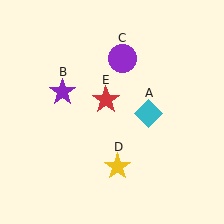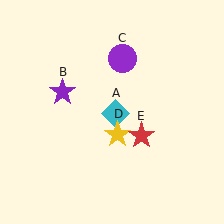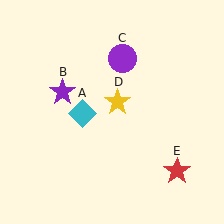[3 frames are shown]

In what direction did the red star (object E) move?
The red star (object E) moved down and to the right.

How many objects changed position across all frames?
3 objects changed position: cyan diamond (object A), yellow star (object D), red star (object E).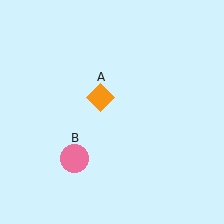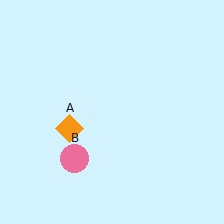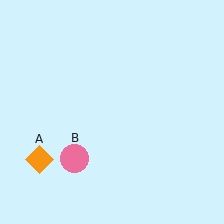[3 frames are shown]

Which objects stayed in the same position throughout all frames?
Pink circle (object B) remained stationary.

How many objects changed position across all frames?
1 object changed position: orange diamond (object A).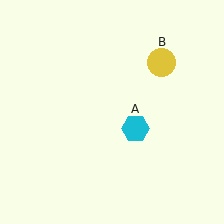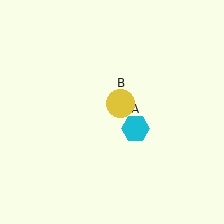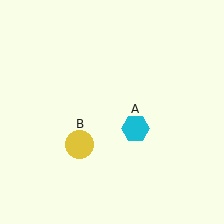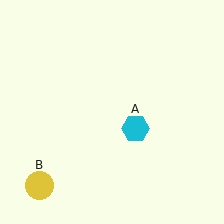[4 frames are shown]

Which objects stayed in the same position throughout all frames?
Cyan hexagon (object A) remained stationary.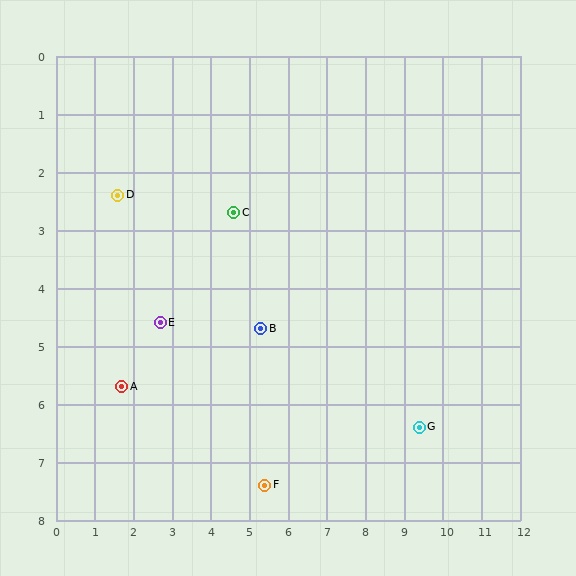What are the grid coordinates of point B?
Point B is at approximately (5.3, 4.7).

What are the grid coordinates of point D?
Point D is at approximately (1.6, 2.4).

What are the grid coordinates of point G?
Point G is at approximately (9.4, 6.4).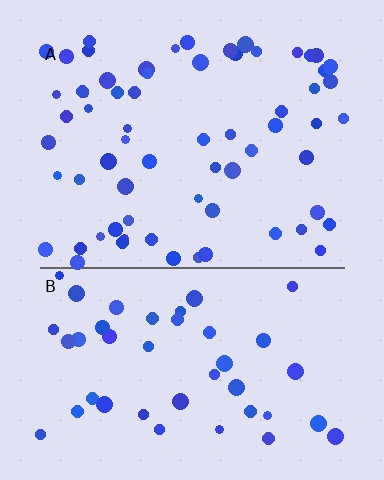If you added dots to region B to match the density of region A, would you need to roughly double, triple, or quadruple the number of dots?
Approximately double.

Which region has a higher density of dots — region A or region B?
A (the top).